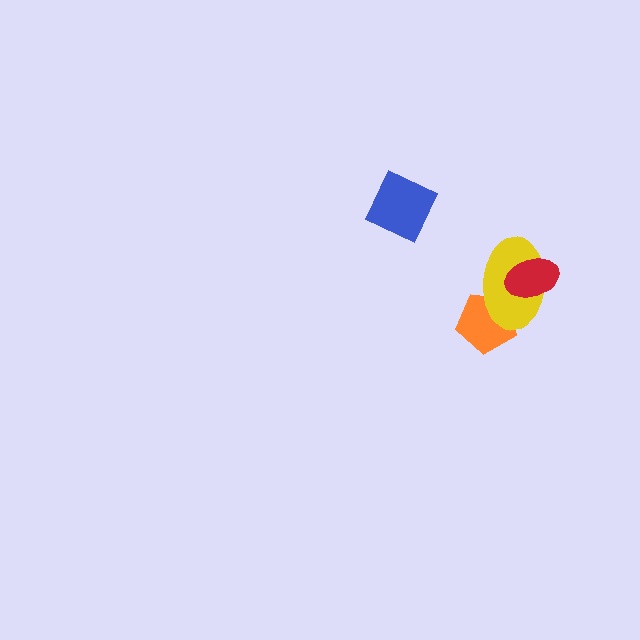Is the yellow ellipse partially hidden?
Yes, it is partially covered by another shape.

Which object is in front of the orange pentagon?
The yellow ellipse is in front of the orange pentagon.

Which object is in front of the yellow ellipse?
The red ellipse is in front of the yellow ellipse.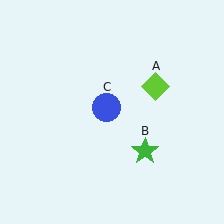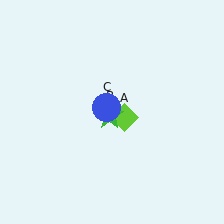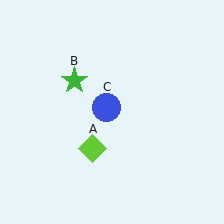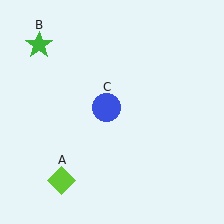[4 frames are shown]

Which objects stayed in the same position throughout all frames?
Blue circle (object C) remained stationary.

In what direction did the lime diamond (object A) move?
The lime diamond (object A) moved down and to the left.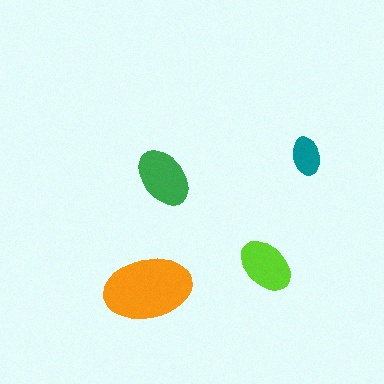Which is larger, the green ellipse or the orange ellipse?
The orange one.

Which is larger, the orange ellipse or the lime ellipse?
The orange one.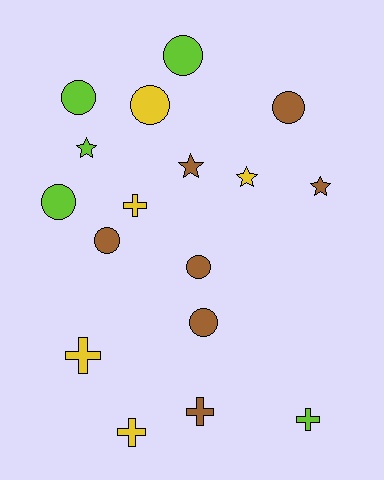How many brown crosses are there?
There is 1 brown cross.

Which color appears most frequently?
Brown, with 7 objects.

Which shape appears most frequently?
Circle, with 8 objects.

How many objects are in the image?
There are 17 objects.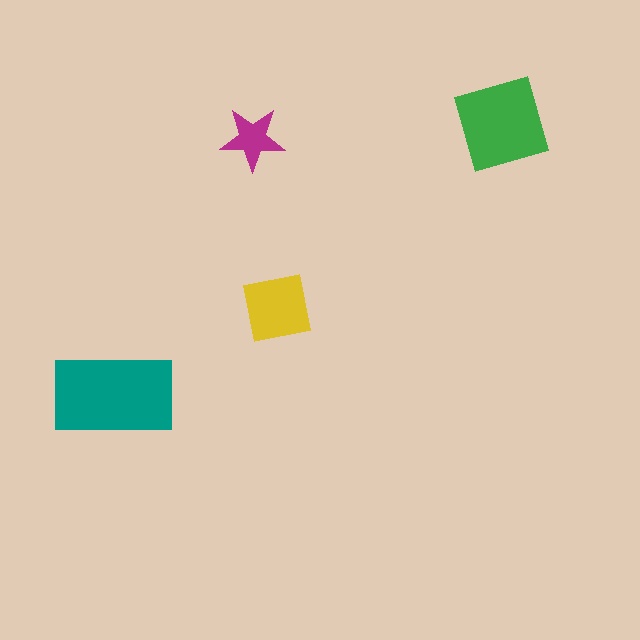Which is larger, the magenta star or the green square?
The green square.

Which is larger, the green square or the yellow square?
The green square.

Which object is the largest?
The teal rectangle.